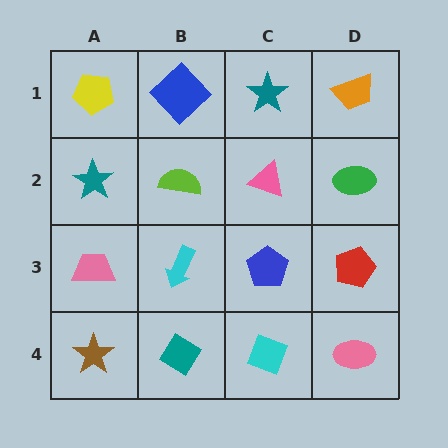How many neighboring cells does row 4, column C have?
3.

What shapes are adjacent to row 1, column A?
A teal star (row 2, column A), a blue diamond (row 1, column B).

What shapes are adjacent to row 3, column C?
A pink triangle (row 2, column C), a cyan diamond (row 4, column C), a cyan arrow (row 3, column B), a red pentagon (row 3, column D).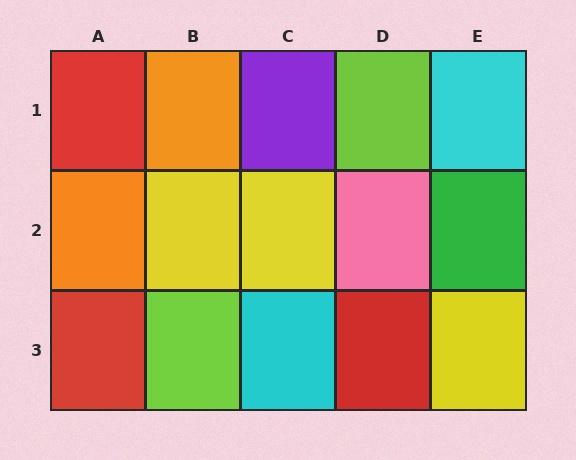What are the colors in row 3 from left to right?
Red, lime, cyan, red, yellow.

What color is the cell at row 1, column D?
Lime.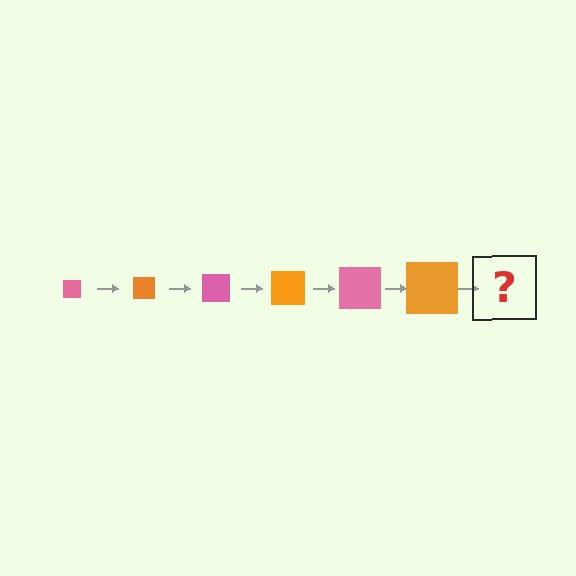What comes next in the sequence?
The next element should be a pink square, larger than the previous one.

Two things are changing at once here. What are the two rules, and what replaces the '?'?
The two rules are that the square grows larger each step and the color cycles through pink and orange. The '?' should be a pink square, larger than the previous one.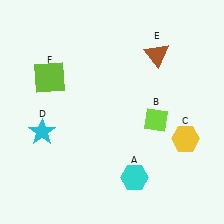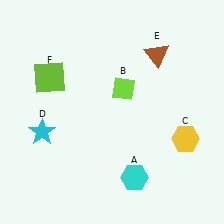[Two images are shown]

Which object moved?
The lime diamond (B) moved left.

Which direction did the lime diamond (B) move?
The lime diamond (B) moved left.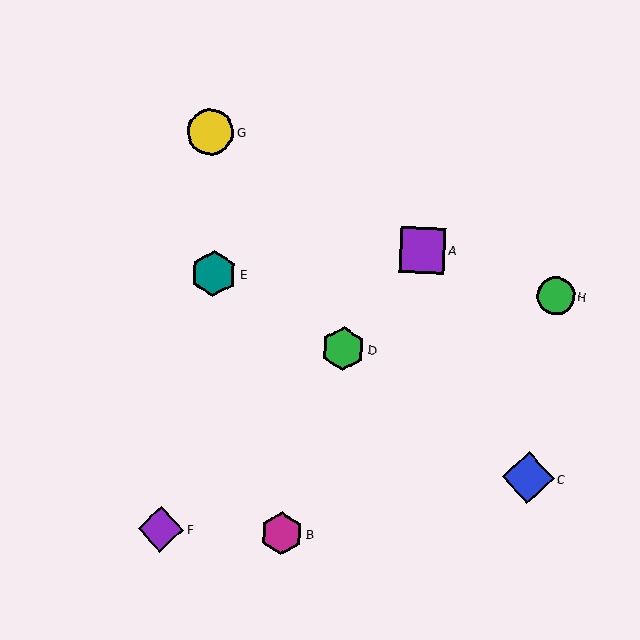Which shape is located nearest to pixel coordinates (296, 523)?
The magenta hexagon (labeled B) at (281, 533) is nearest to that location.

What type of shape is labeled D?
Shape D is a green hexagon.